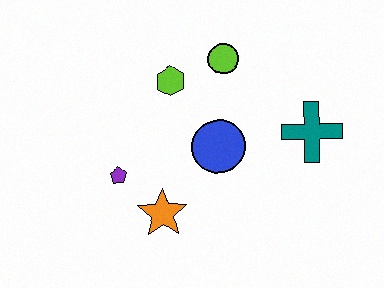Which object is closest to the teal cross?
The blue circle is closest to the teal cross.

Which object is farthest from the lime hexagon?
The teal cross is farthest from the lime hexagon.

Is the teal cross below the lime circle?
Yes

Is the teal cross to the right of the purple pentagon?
Yes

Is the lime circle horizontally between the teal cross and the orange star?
Yes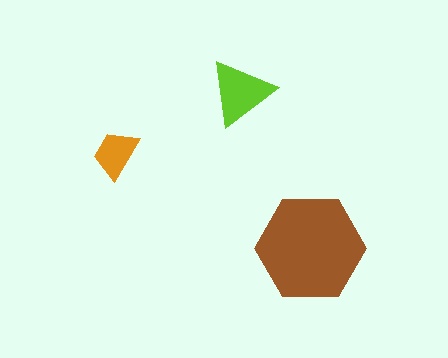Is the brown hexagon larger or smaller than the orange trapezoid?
Larger.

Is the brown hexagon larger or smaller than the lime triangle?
Larger.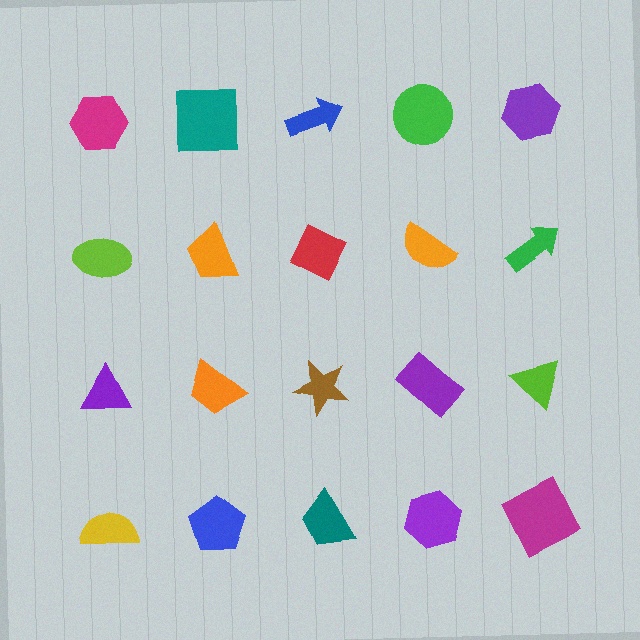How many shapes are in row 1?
5 shapes.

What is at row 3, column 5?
A lime triangle.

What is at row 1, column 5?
A purple hexagon.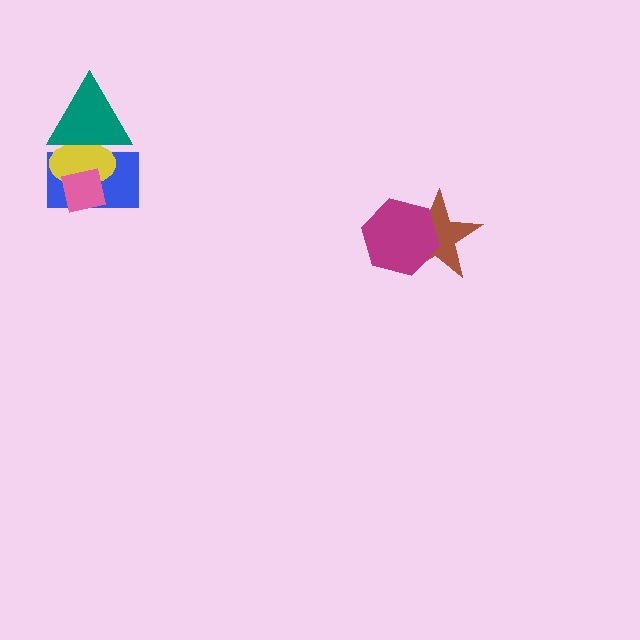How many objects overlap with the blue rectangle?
3 objects overlap with the blue rectangle.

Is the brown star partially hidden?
Yes, it is partially covered by another shape.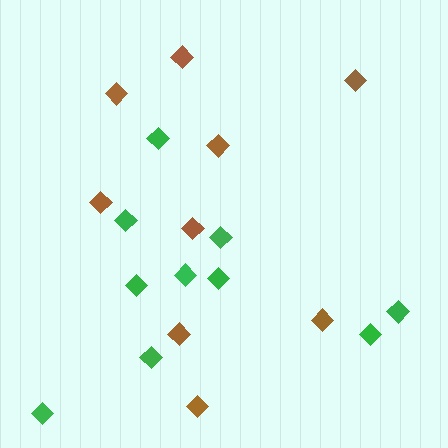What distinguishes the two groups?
There are 2 groups: one group of brown diamonds (9) and one group of green diamonds (10).